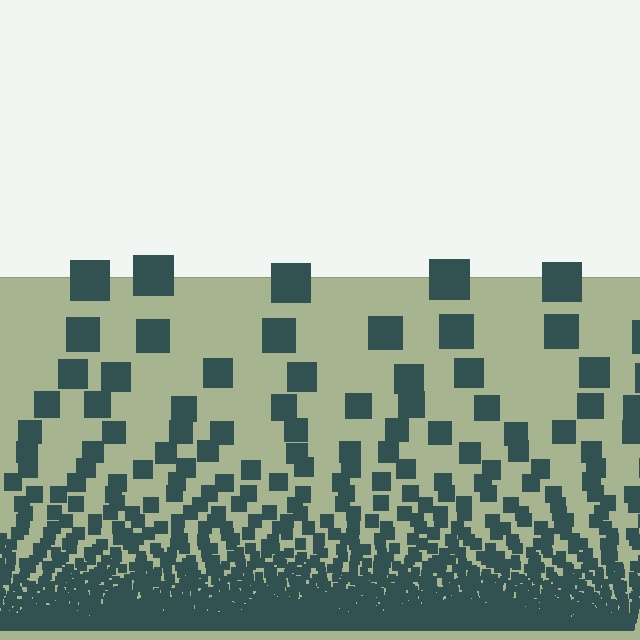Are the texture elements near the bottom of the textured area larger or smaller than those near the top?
Smaller. The gradient is inverted — elements near the bottom are smaller and denser.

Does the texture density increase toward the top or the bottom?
Density increases toward the bottom.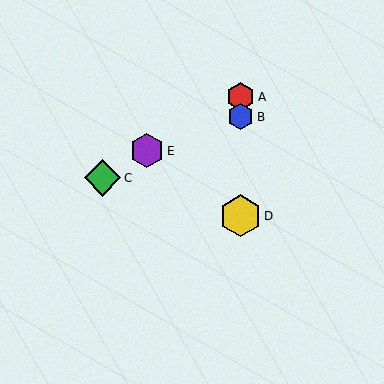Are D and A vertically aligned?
Yes, both are at x≈241.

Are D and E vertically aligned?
No, D is at x≈241 and E is at x≈147.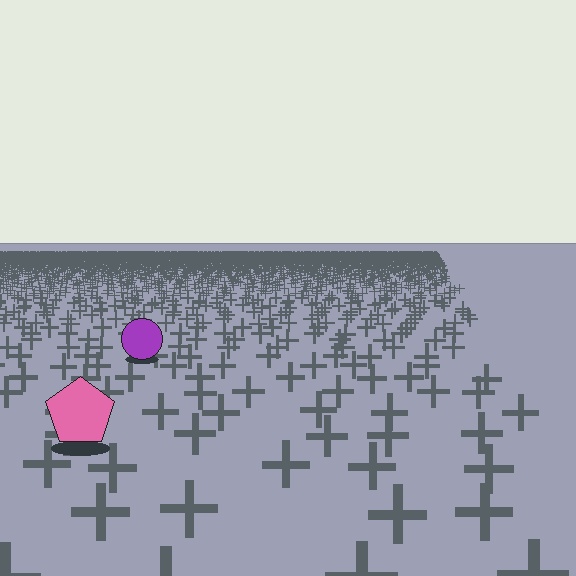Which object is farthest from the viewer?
The purple circle is farthest from the viewer. It appears smaller and the ground texture around it is denser.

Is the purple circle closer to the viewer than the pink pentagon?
No. The pink pentagon is closer — you can tell from the texture gradient: the ground texture is coarser near it.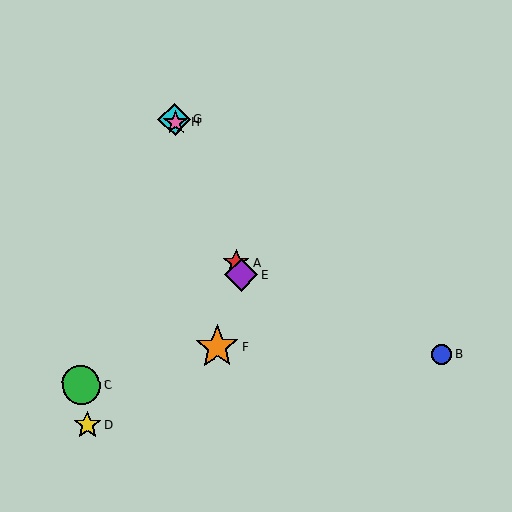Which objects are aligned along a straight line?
Objects A, E, G, H are aligned along a straight line.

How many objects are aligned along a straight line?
4 objects (A, E, G, H) are aligned along a straight line.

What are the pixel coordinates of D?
Object D is at (87, 425).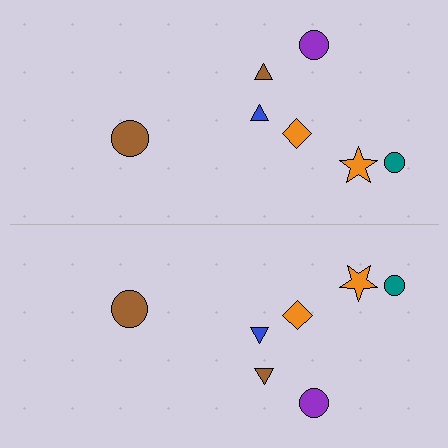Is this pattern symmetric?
Yes, this pattern has bilateral (reflection) symmetry.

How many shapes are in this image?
There are 14 shapes in this image.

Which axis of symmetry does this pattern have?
The pattern has a horizontal axis of symmetry running through the center of the image.